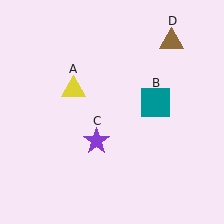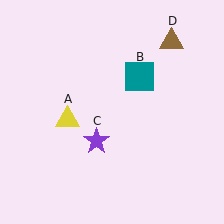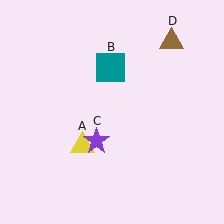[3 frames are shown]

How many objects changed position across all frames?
2 objects changed position: yellow triangle (object A), teal square (object B).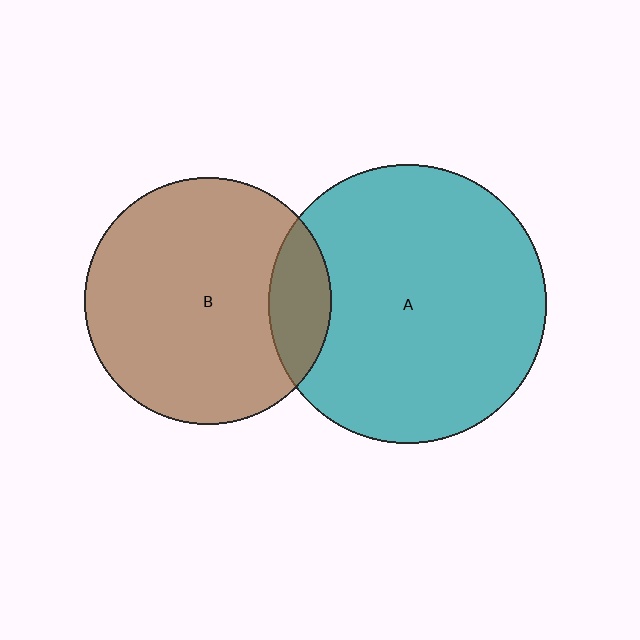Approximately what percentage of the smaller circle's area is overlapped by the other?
Approximately 15%.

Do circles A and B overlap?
Yes.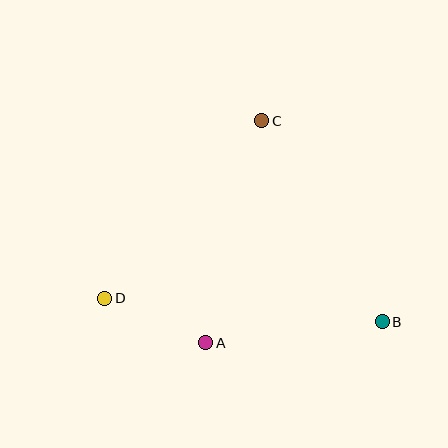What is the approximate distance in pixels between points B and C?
The distance between B and C is approximately 234 pixels.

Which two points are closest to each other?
Points A and D are closest to each other.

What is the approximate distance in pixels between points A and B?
The distance between A and B is approximately 178 pixels.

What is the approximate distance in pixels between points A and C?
The distance between A and C is approximately 229 pixels.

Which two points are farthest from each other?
Points B and D are farthest from each other.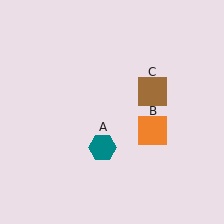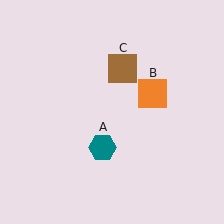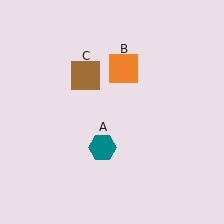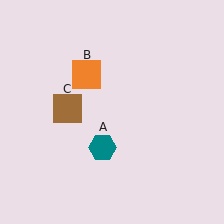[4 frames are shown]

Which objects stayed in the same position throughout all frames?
Teal hexagon (object A) remained stationary.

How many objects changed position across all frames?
2 objects changed position: orange square (object B), brown square (object C).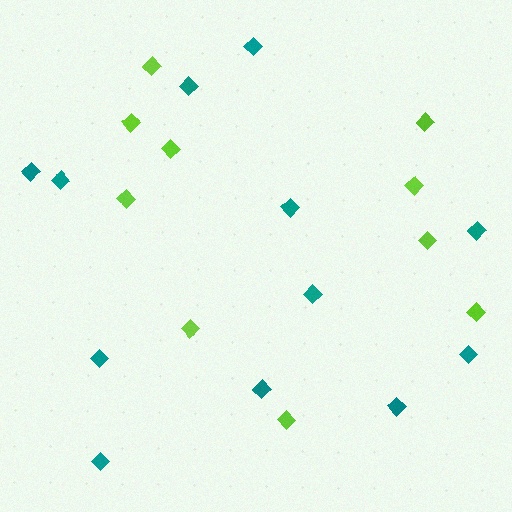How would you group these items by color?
There are 2 groups: one group of teal diamonds (12) and one group of lime diamonds (10).